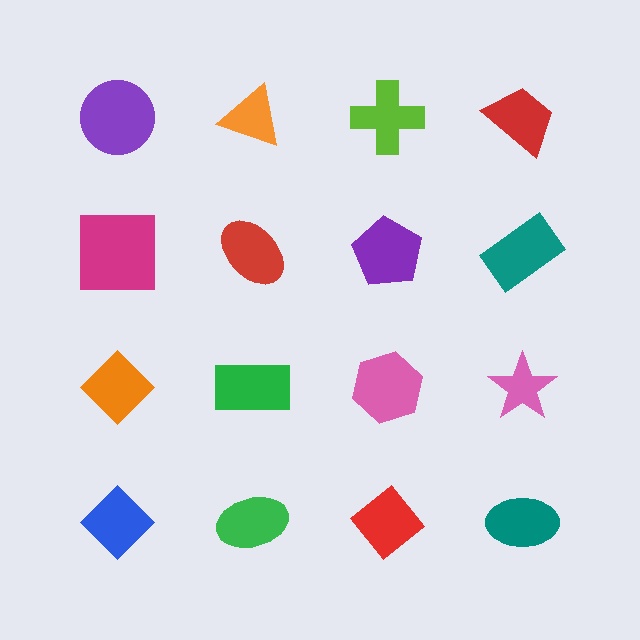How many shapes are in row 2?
4 shapes.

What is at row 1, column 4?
A red trapezoid.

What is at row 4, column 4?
A teal ellipse.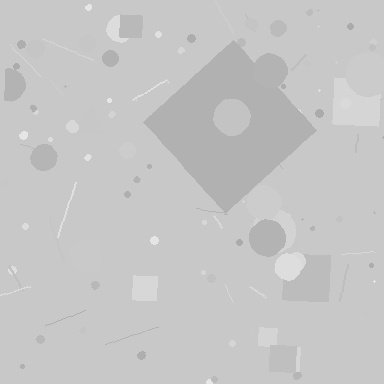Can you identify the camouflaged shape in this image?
The camouflaged shape is a diamond.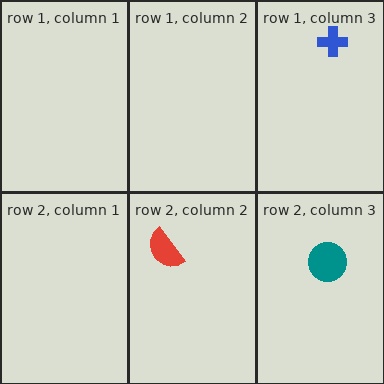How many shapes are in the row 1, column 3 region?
1.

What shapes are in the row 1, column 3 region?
The blue cross.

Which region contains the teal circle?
The row 2, column 3 region.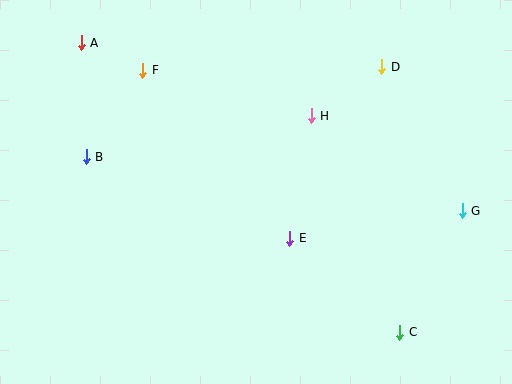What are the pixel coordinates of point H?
Point H is at (311, 116).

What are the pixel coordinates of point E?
Point E is at (290, 238).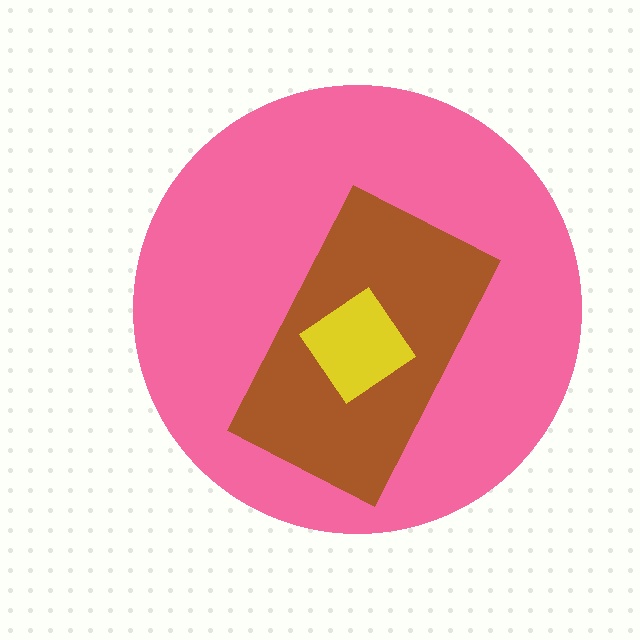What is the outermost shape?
The pink circle.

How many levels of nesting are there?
3.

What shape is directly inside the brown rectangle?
The yellow diamond.